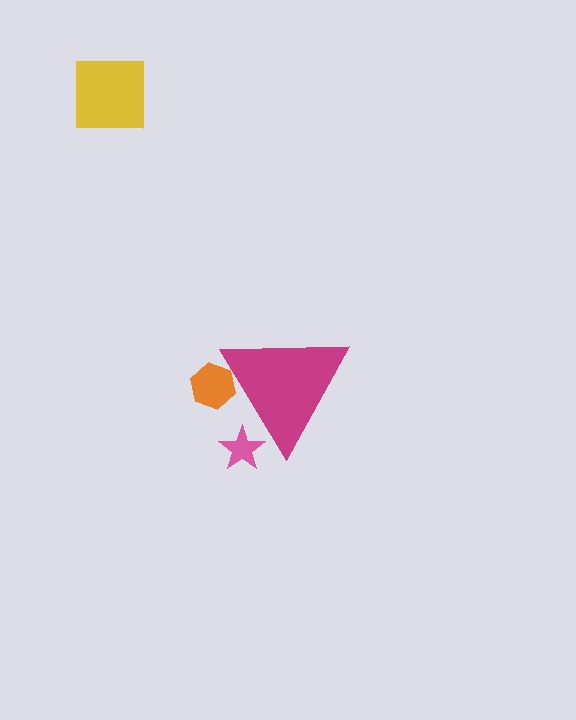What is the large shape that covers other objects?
A magenta triangle.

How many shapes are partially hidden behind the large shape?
2 shapes are partially hidden.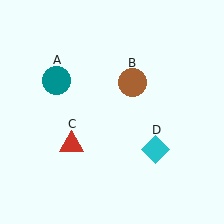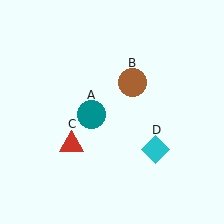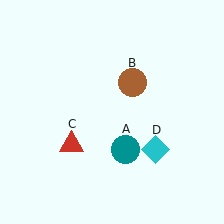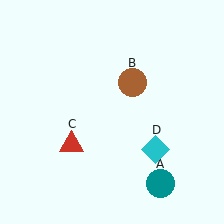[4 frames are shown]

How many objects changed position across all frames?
1 object changed position: teal circle (object A).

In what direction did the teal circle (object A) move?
The teal circle (object A) moved down and to the right.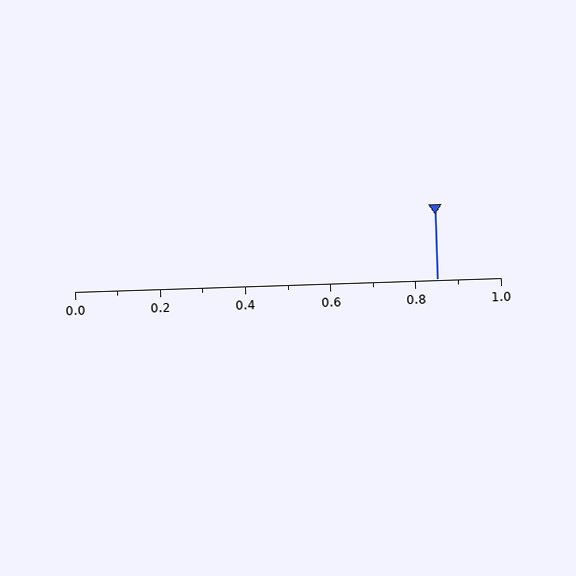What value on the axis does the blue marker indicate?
The marker indicates approximately 0.85.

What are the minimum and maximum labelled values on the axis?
The axis runs from 0.0 to 1.0.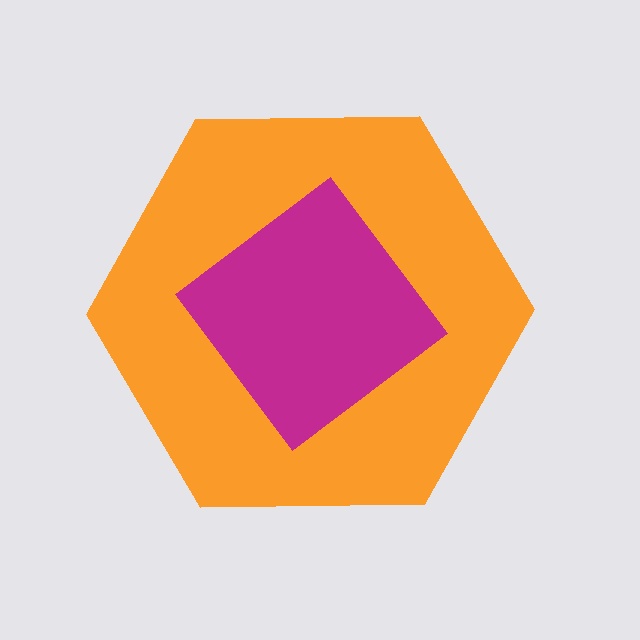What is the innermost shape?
The magenta diamond.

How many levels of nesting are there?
2.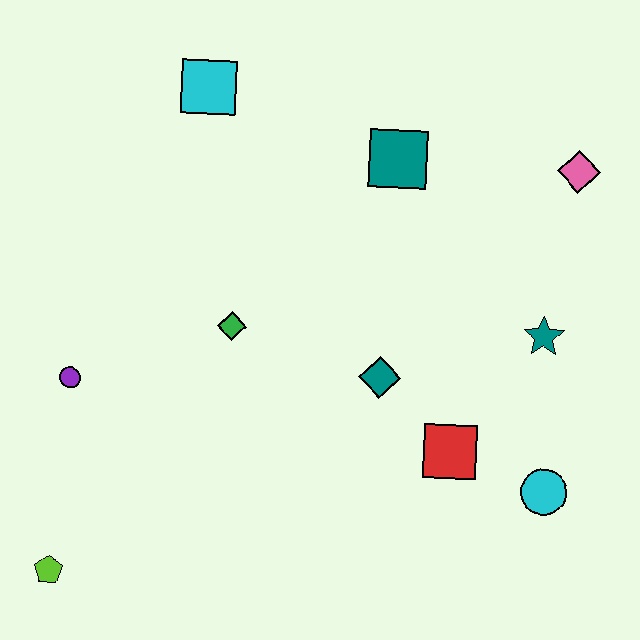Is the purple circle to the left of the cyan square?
Yes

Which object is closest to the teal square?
The pink diamond is closest to the teal square.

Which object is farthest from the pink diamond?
The lime pentagon is farthest from the pink diamond.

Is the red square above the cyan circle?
Yes